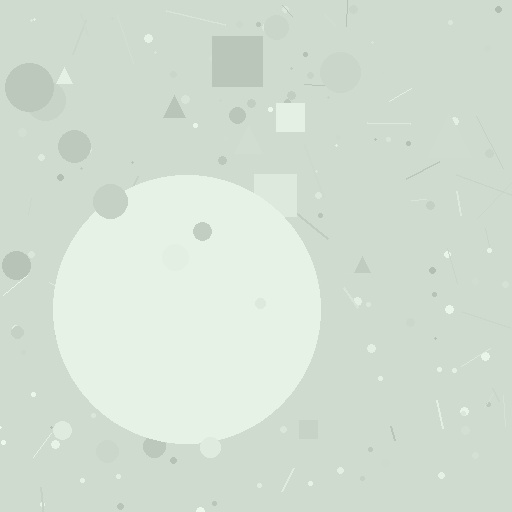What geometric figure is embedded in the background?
A circle is embedded in the background.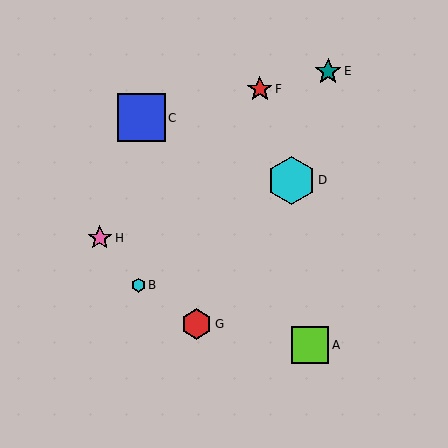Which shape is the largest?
The blue square (labeled C) is the largest.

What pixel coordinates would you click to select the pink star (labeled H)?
Click at (100, 238) to select the pink star H.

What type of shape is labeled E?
Shape E is a teal star.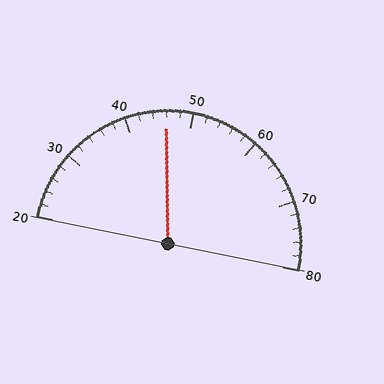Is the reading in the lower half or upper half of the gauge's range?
The reading is in the lower half of the range (20 to 80).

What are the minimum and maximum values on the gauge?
The gauge ranges from 20 to 80.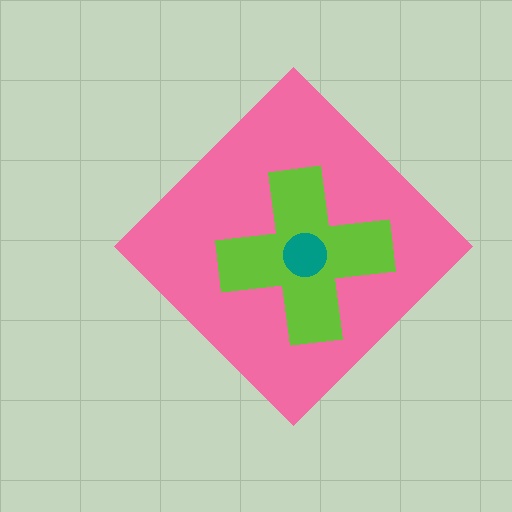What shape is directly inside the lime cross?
The teal circle.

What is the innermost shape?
The teal circle.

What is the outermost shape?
The pink diamond.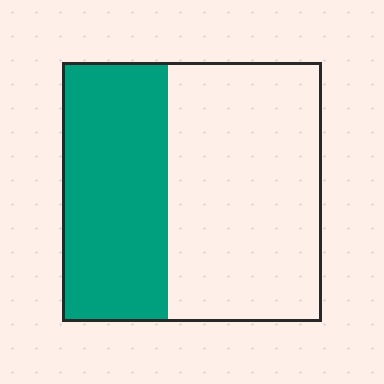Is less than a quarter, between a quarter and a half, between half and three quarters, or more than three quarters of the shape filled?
Between a quarter and a half.